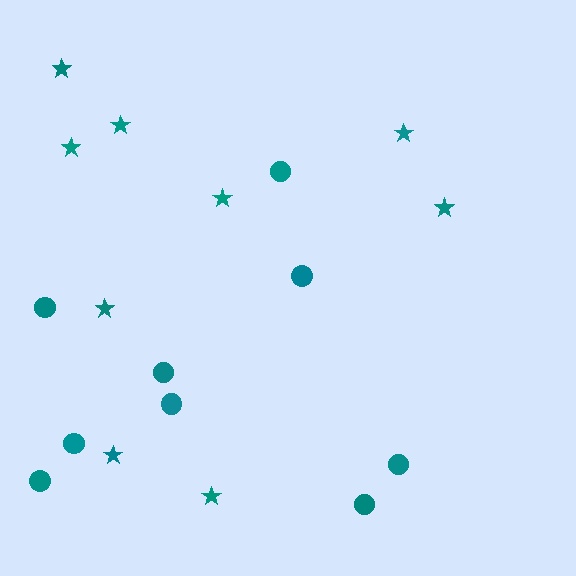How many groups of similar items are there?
There are 2 groups: one group of circles (9) and one group of stars (9).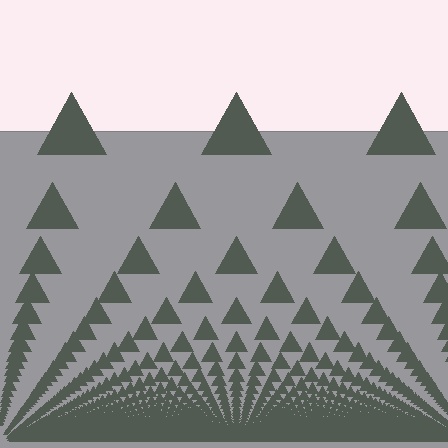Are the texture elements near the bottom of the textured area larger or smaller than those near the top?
Smaller. The gradient is inverted — elements near the bottom are smaller and denser.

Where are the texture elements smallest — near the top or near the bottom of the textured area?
Near the bottom.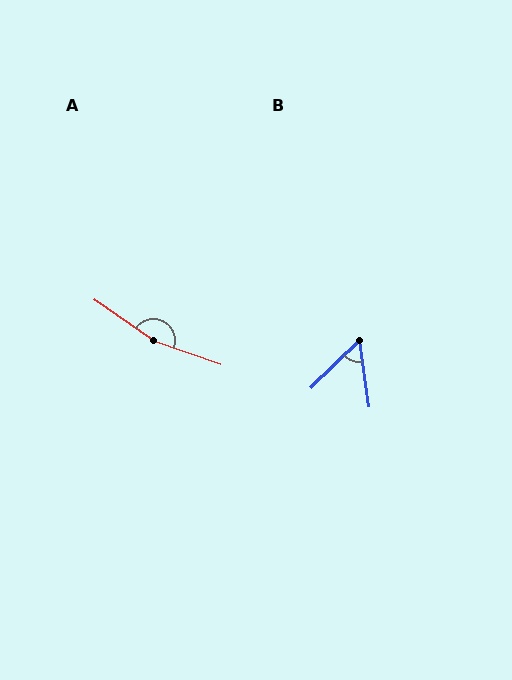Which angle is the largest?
A, at approximately 164 degrees.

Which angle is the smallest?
B, at approximately 54 degrees.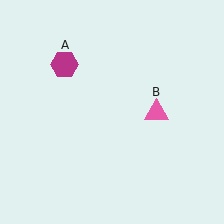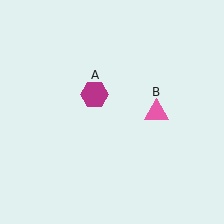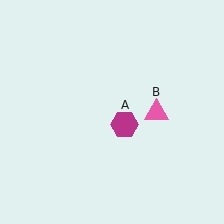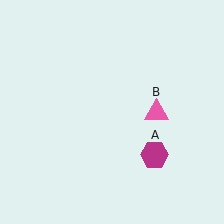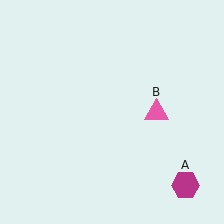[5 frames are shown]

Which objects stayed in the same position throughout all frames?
Pink triangle (object B) remained stationary.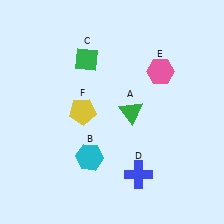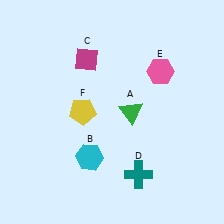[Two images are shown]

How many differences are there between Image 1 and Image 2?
There are 2 differences between the two images.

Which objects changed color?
C changed from green to magenta. D changed from blue to teal.